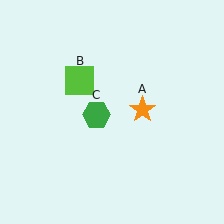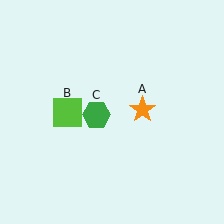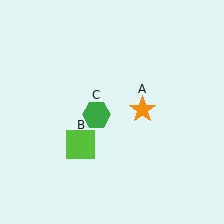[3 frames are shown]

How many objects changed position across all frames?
1 object changed position: lime square (object B).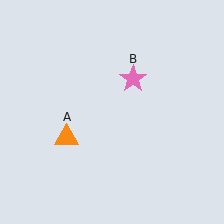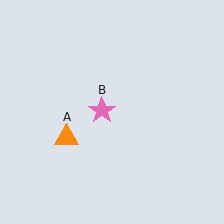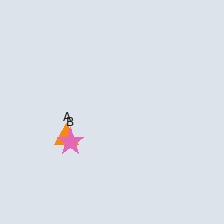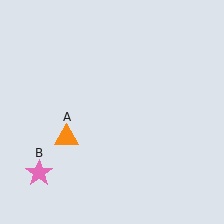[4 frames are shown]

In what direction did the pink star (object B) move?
The pink star (object B) moved down and to the left.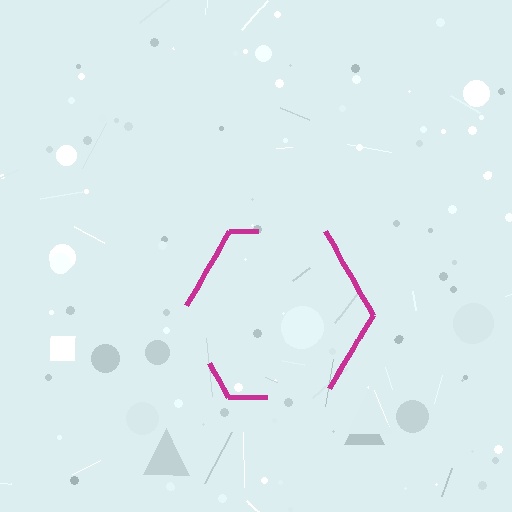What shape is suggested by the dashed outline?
The dashed outline suggests a hexagon.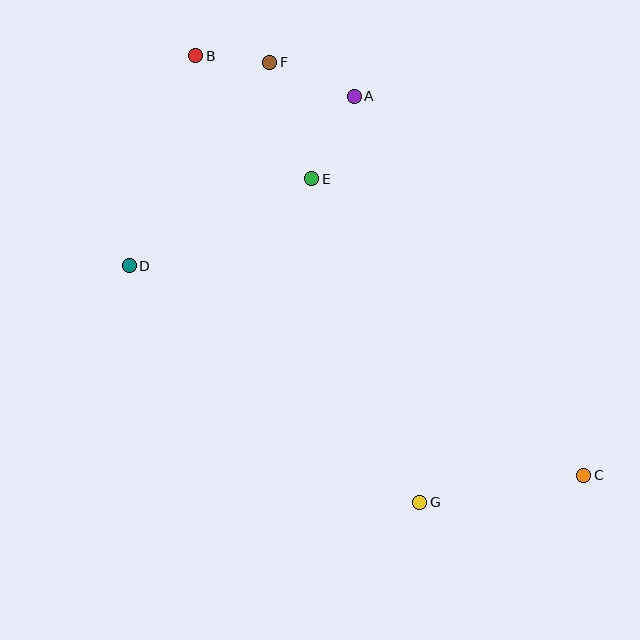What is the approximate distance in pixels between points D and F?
The distance between D and F is approximately 247 pixels.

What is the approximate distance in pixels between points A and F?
The distance between A and F is approximately 91 pixels.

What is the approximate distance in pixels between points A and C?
The distance between A and C is approximately 443 pixels.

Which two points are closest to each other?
Points B and F are closest to each other.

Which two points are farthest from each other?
Points B and C are farthest from each other.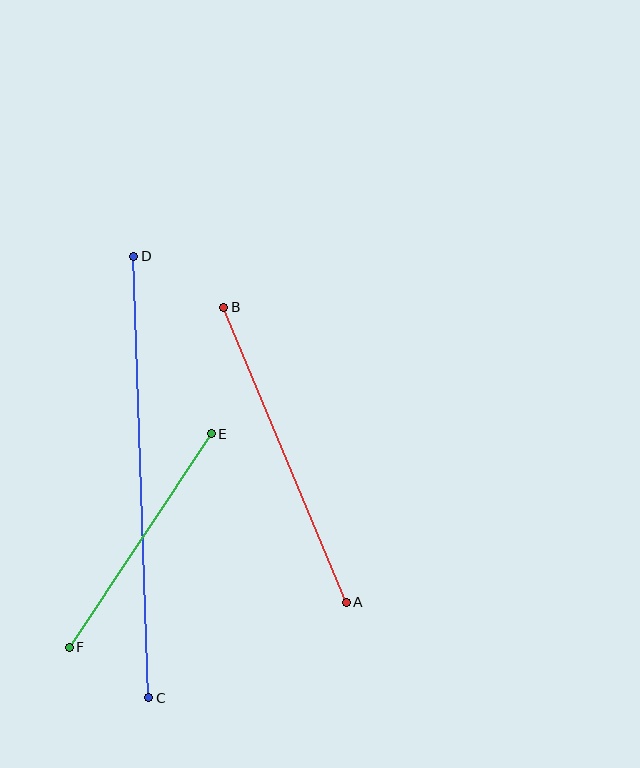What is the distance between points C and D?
The distance is approximately 442 pixels.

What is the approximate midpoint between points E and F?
The midpoint is at approximately (140, 541) pixels.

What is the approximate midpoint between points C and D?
The midpoint is at approximately (141, 477) pixels.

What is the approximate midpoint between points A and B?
The midpoint is at approximately (285, 455) pixels.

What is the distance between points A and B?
The distance is approximately 319 pixels.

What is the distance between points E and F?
The distance is approximately 257 pixels.